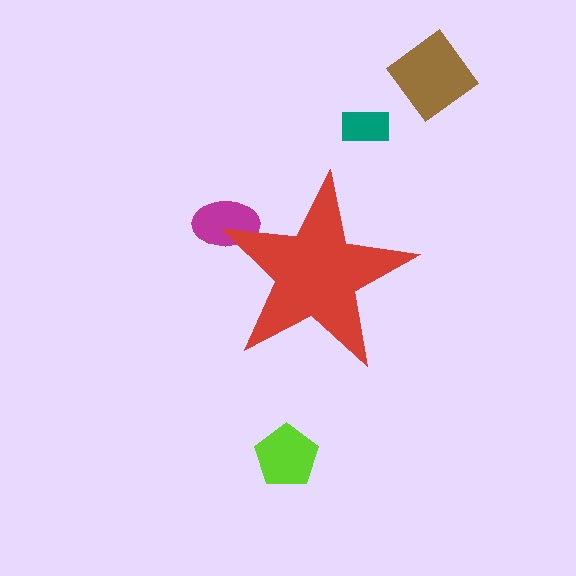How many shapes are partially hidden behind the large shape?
1 shape is partially hidden.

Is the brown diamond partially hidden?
No, the brown diamond is fully visible.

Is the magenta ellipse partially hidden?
Yes, the magenta ellipse is partially hidden behind the red star.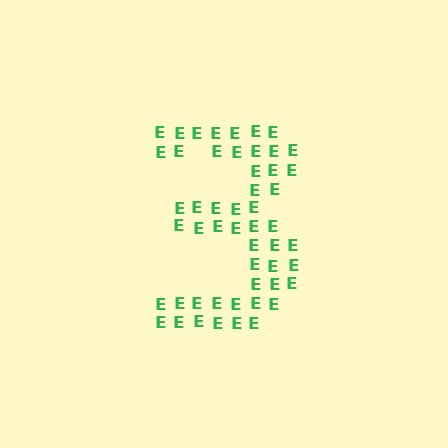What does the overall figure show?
The overall figure shows the digit 3.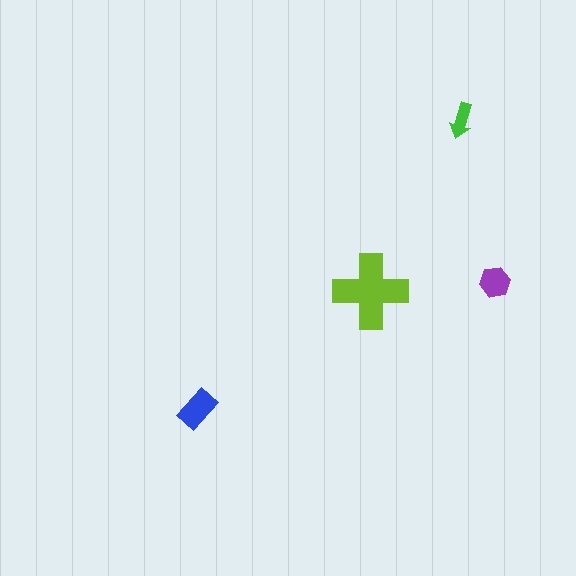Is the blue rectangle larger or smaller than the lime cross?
Smaller.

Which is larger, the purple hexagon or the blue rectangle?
The blue rectangle.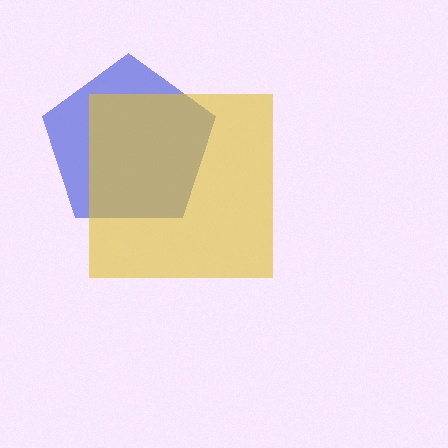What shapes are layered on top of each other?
The layered shapes are: a blue pentagon, a yellow square.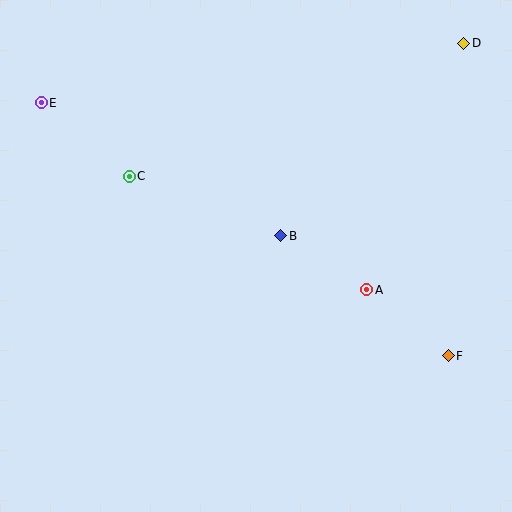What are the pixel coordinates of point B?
Point B is at (281, 236).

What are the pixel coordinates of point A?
Point A is at (367, 290).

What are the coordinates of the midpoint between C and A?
The midpoint between C and A is at (248, 233).